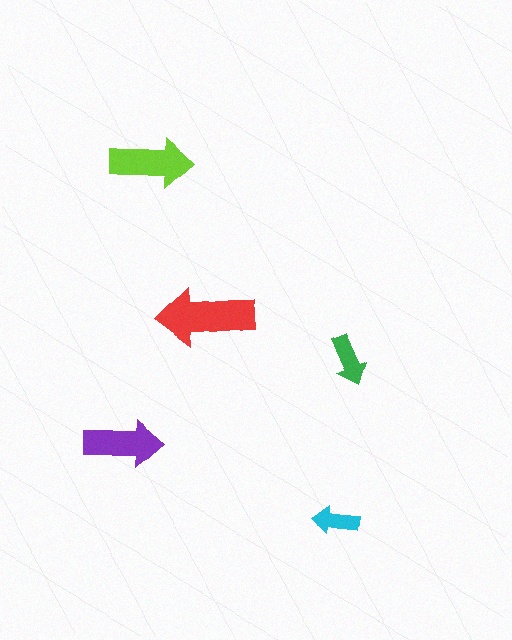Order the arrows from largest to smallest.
the red one, the lime one, the purple one, the green one, the cyan one.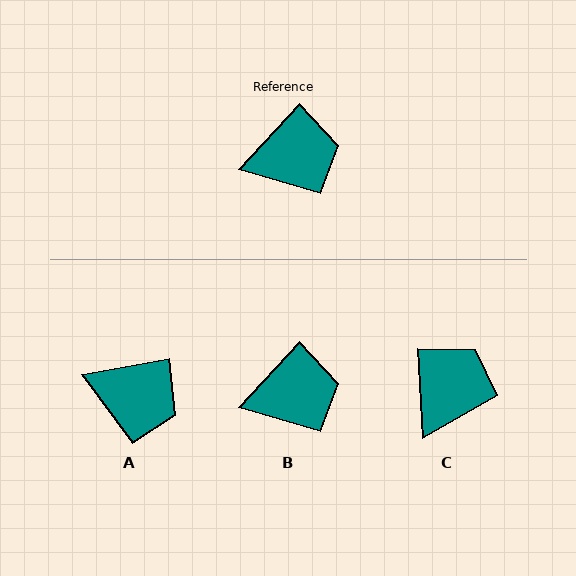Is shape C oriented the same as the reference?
No, it is off by about 46 degrees.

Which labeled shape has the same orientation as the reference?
B.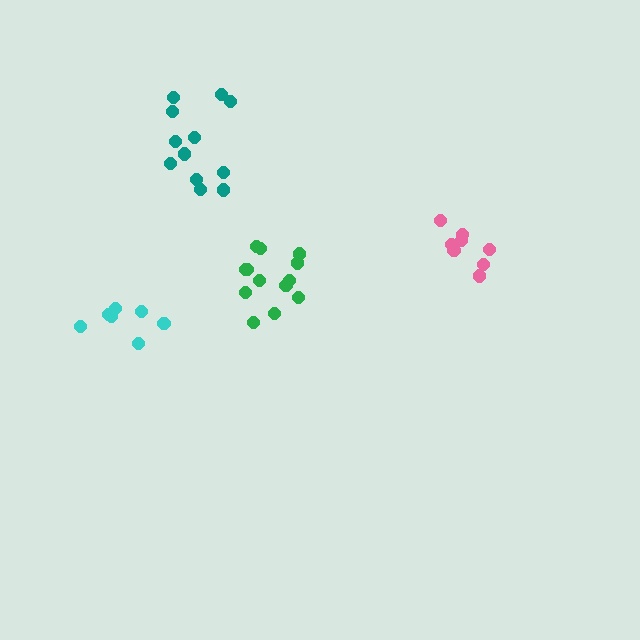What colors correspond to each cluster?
The clusters are colored: pink, cyan, green, teal.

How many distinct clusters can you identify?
There are 4 distinct clusters.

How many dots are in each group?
Group 1: 9 dots, Group 2: 7 dots, Group 3: 13 dots, Group 4: 12 dots (41 total).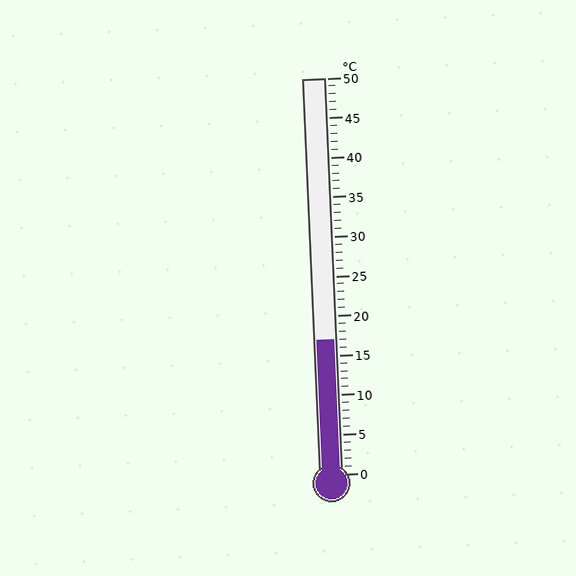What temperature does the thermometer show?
The thermometer shows approximately 17°C.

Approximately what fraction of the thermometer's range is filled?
The thermometer is filled to approximately 35% of its range.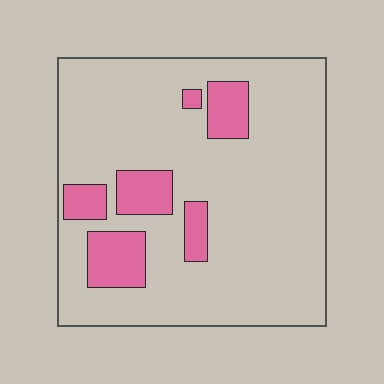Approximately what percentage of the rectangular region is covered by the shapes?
Approximately 15%.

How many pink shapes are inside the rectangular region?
6.